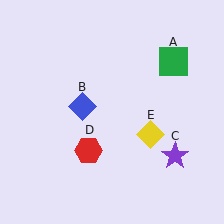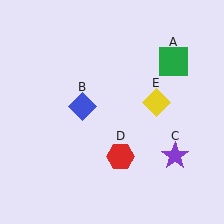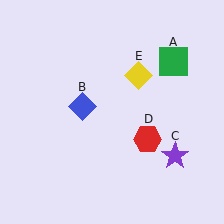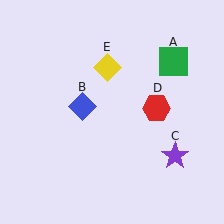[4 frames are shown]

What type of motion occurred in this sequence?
The red hexagon (object D), yellow diamond (object E) rotated counterclockwise around the center of the scene.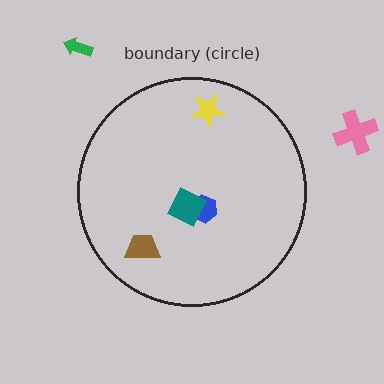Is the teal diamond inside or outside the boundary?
Inside.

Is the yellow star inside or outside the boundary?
Inside.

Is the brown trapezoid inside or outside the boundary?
Inside.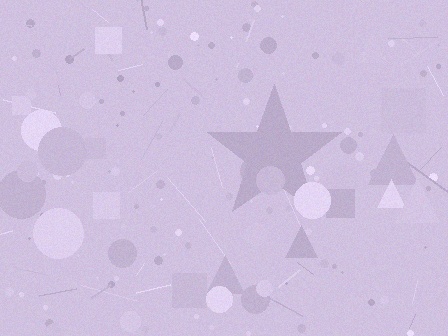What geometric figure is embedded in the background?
A star is embedded in the background.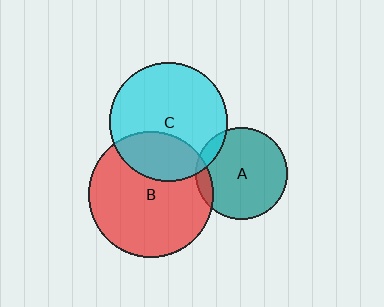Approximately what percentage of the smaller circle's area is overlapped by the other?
Approximately 10%.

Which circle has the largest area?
Circle B (red).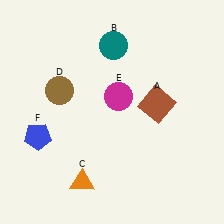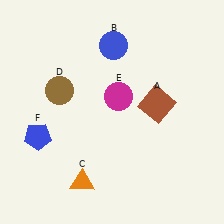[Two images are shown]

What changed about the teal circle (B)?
In Image 1, B is teal. In Image 2, it changed to blue.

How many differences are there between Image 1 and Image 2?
There is 1 difference between the two images.